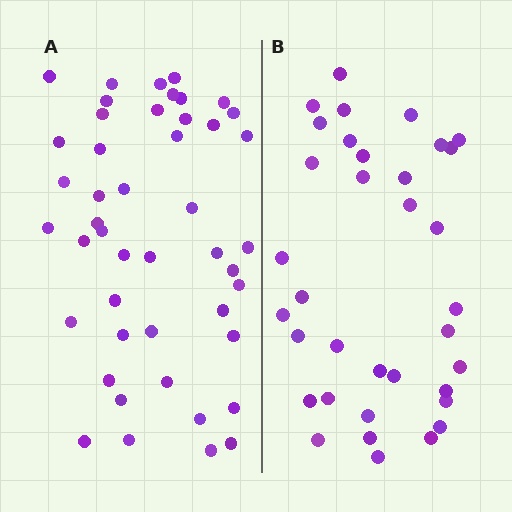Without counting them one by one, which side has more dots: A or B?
Region A (the left region) has more dots.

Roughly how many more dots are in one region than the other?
Region A has roughly 12 or so more dots than region B.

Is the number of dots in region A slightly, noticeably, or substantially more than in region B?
Region A has noticeably more, but not dramatically so. The ratio is roughly 1.3 to 1.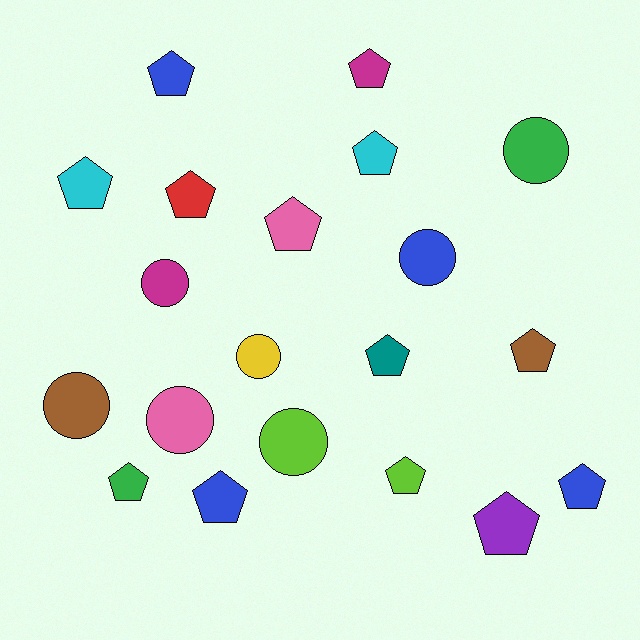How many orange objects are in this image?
There are no orange objects.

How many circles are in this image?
There are 7 circles.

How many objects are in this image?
There are 20 objects.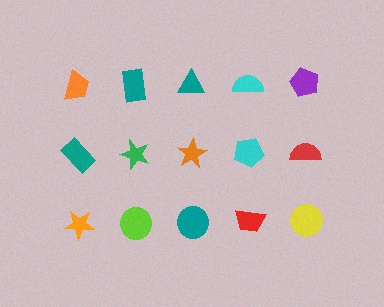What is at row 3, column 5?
A yellow circle.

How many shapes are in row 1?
5 shapes.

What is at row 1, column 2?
A teal rectangle.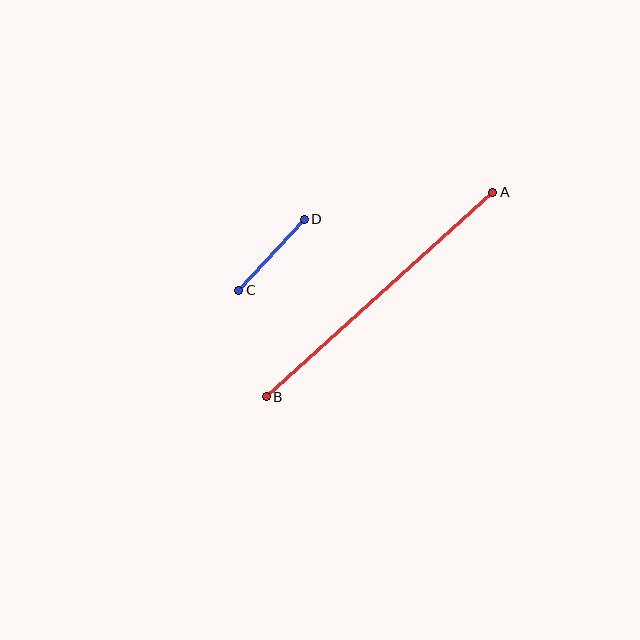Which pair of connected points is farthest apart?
Points A and B are farthest apart.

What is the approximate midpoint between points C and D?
The midpoint is at approximately (272, 255) pixels.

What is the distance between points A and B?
The distance is approximately 305 pixels.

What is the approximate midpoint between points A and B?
The midpoint is at approximately (379, 295) pixels.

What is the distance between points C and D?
The distance is approximately 97 pixels.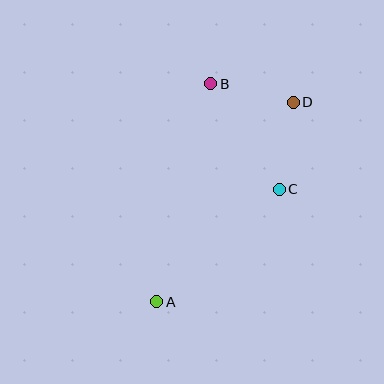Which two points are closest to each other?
Points B and D are closest to each other.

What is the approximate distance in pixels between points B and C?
The distance between B and C is approximately 126 pixels.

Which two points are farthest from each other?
Points A and D are farthest from each other.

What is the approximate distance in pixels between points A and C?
The distance between A and C is approximately 166 pixels.